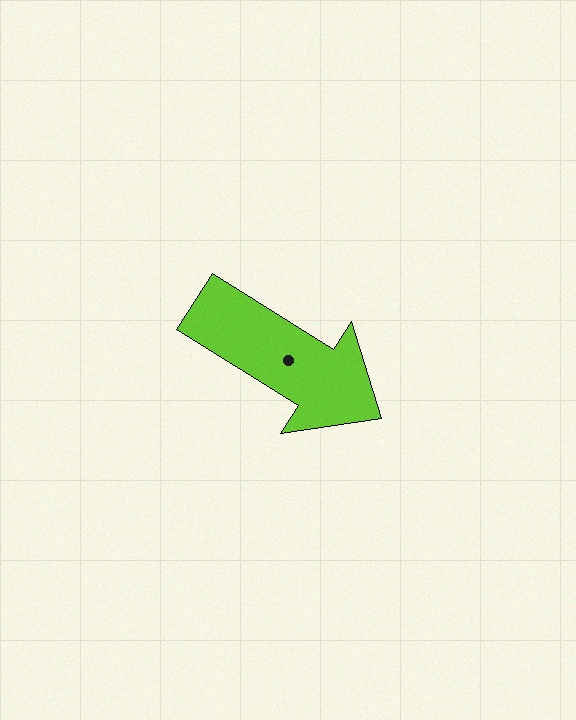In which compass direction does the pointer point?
Southeast.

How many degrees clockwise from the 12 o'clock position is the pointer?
Approximately 122 degrees.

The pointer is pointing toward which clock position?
Roughly 4 o'clock.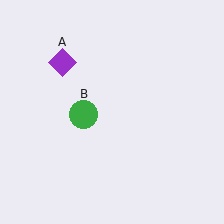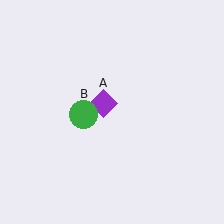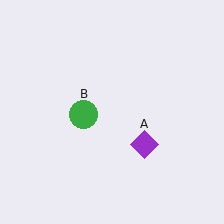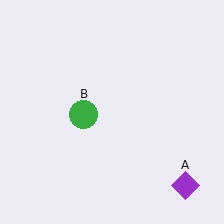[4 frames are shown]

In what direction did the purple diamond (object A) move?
The purple diamond (object A) moved down and to the right.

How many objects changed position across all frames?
1 object changed position: purple diamond (object A).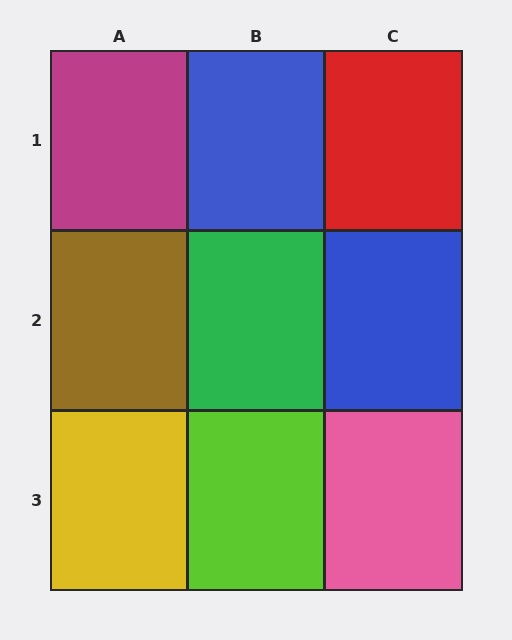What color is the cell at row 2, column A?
Brown.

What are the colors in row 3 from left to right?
Yellow, lime, pink.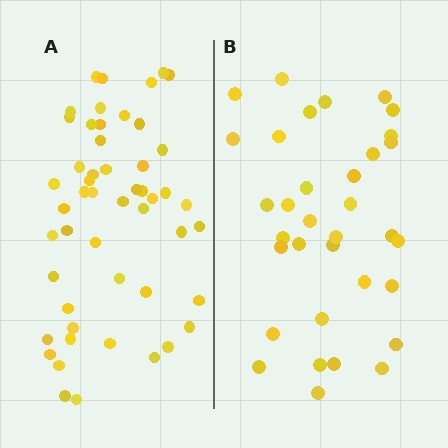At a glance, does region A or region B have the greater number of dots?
Region A (the left region) has more dots.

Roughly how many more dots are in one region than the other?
Region A has approximately 15 more dots than region B.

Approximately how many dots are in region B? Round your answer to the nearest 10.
About 30 dots. (The exact count is 34, which rounds to 30.)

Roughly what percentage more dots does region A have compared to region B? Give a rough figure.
About 50% more.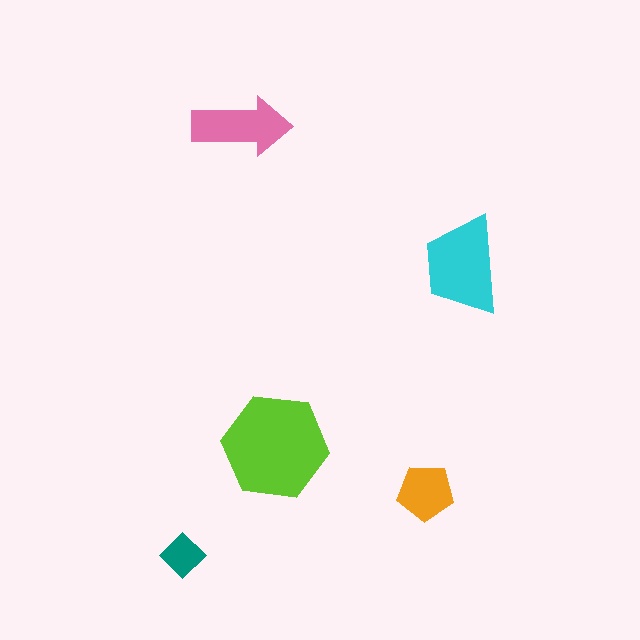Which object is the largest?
The lime hexagon.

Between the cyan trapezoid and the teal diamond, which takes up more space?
The cyan trapezoid.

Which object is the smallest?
The teal diamond.